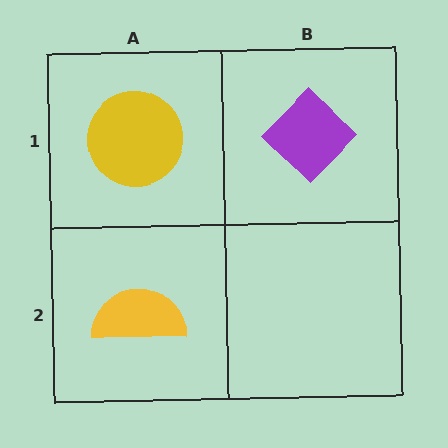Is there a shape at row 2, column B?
No, that cell is empty.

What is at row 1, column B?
A purple diamond.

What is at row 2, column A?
A yellow semicircle.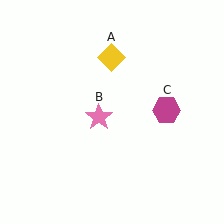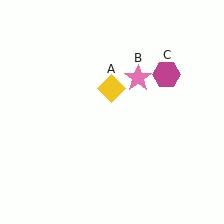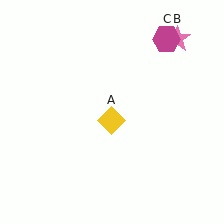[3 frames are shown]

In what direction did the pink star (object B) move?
The pink star (object B) moved up and to the right.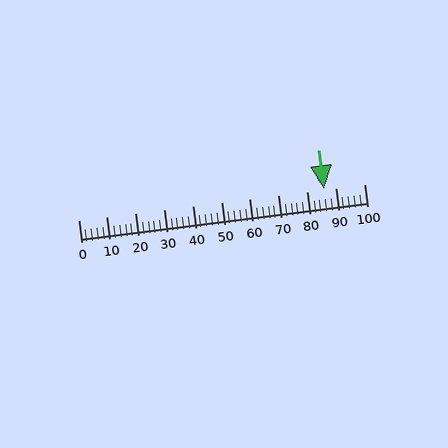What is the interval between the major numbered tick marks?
The major tick marks are spaced 10 units apart.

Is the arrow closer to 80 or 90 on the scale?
The arrow is closer to 90.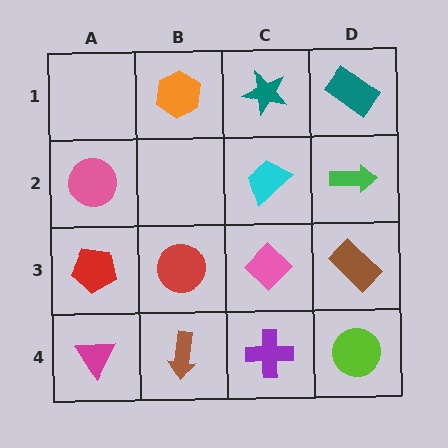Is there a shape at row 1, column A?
No, that cell is empty.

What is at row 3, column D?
A brown rectangle.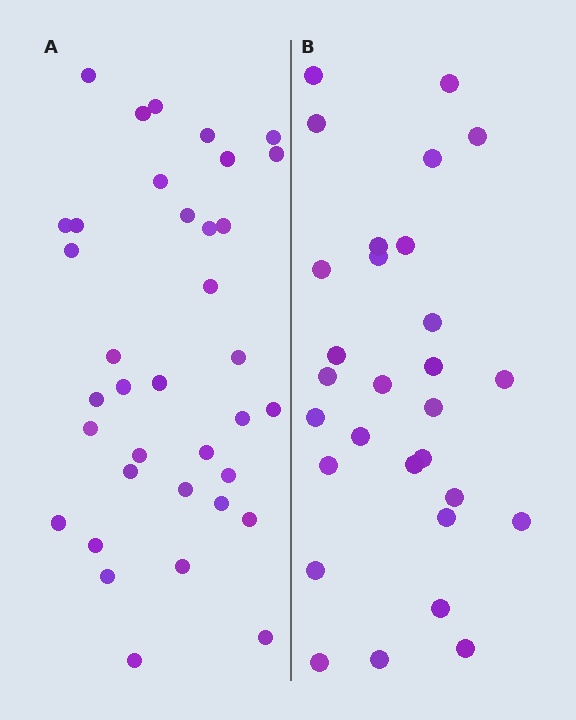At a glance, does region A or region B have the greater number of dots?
Region A (the left region) has more dots.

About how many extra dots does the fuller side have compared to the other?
Region A has roughly 8 or so more dots than region B.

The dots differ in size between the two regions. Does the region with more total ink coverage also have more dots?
No. Region B has more total ink coverage because its dots are larger, but region A actually contains more individual dots. Total area can be misleading — the number of items is what matters here.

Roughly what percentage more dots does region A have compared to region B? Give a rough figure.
About 25% more.